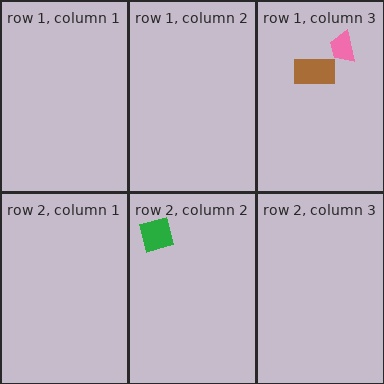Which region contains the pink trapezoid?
The row 1, column 3 region.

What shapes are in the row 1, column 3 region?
The brown rectangle, the pink trapezoid.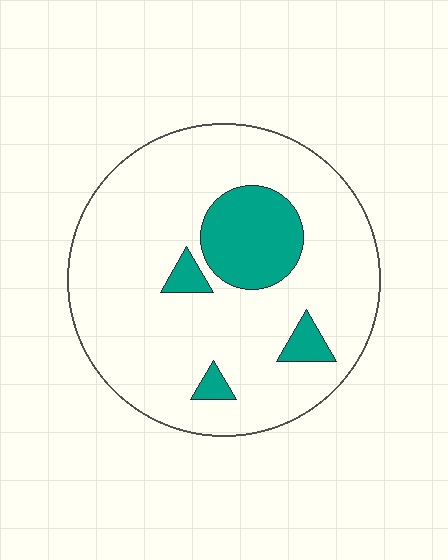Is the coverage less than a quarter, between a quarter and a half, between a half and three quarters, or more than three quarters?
Less than a quarter.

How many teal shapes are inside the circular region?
4.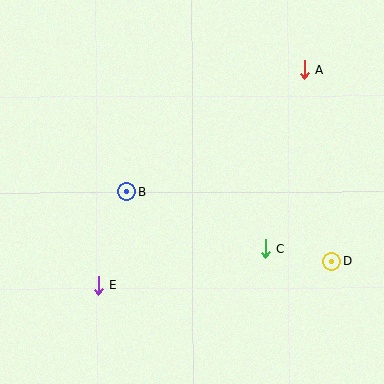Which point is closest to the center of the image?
Point B at (127, 192) is closest to the center.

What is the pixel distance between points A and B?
The distance between A and B is 216 pixels.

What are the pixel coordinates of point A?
Point A is at (304, 70).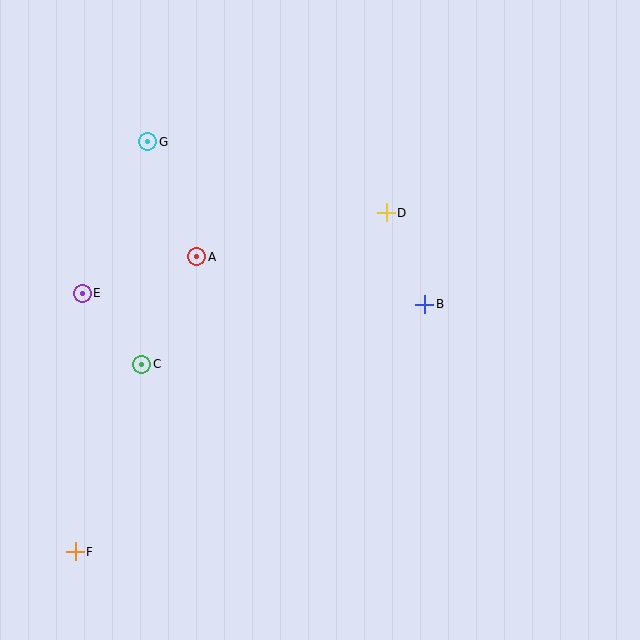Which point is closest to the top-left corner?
Point G is closest to the top-left corner.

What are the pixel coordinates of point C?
Point C is at (142, 364).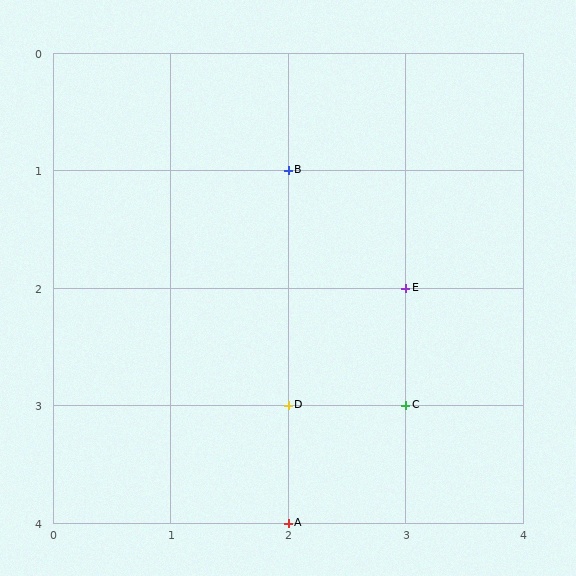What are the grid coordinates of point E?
Point E is at grid coordinates (3, 2).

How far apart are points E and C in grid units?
Points E and C are 1 row apart.